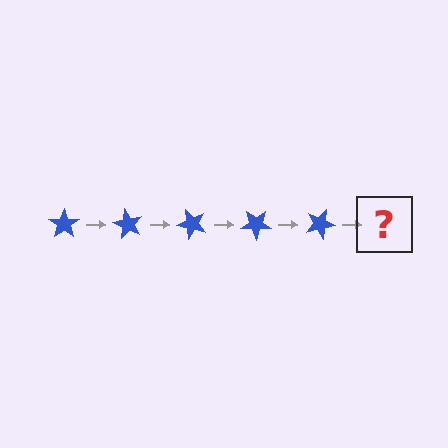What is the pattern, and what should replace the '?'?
The pattern is that the star rotates 60 degrees each step. The '?' should be a blue star rotated 300 degrees.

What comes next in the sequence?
The next element should be a blue star rotated 300 degrees.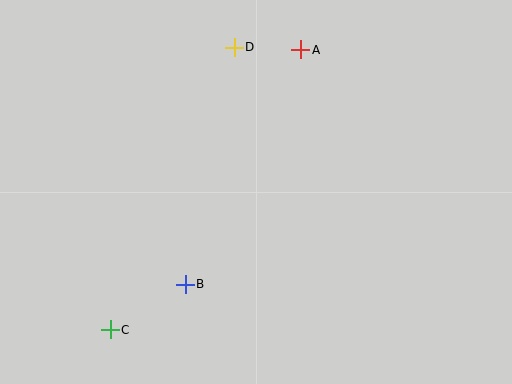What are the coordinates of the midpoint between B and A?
The midpoint between B and A is at (243, 167).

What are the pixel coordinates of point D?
Point D is at (234, 47).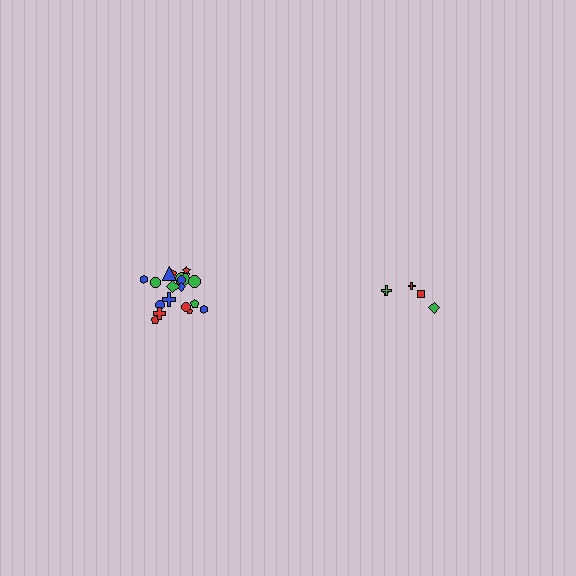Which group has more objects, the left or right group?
The left group.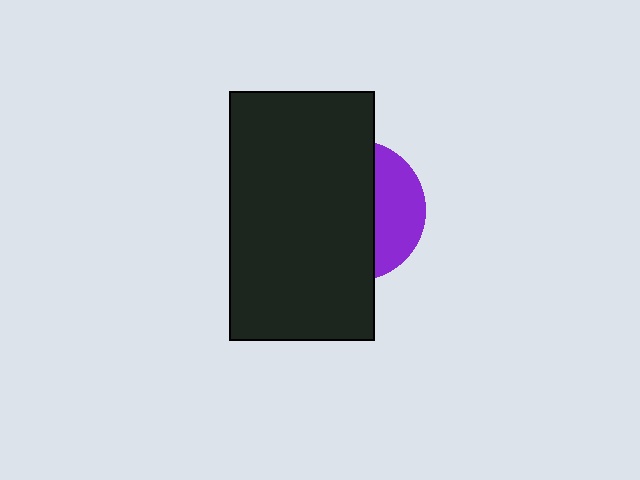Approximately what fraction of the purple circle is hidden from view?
Roughly 68% of the purple circle is hidden behind the black rectangle.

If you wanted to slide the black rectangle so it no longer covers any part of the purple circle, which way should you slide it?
Slide it left — that is the most direct way to separate the two shapes.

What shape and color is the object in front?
The object in front is a black rectangle.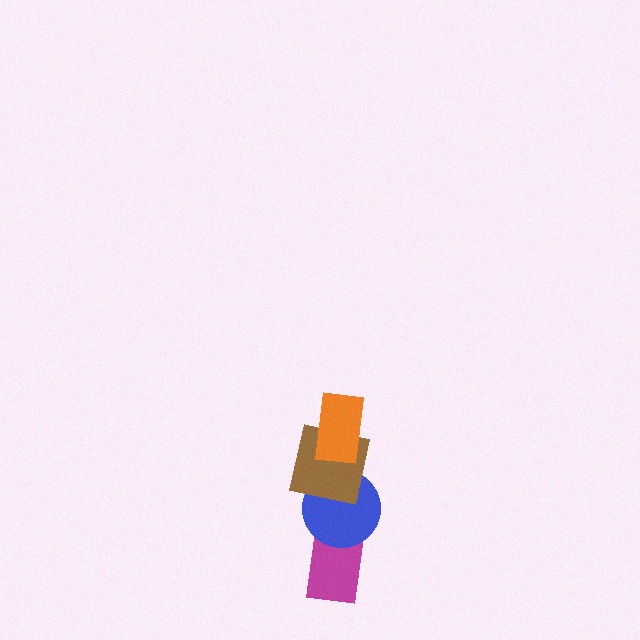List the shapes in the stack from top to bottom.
From top to bottom: the orange rectangle, the brown square, the blue circle, the magenta rectangle.